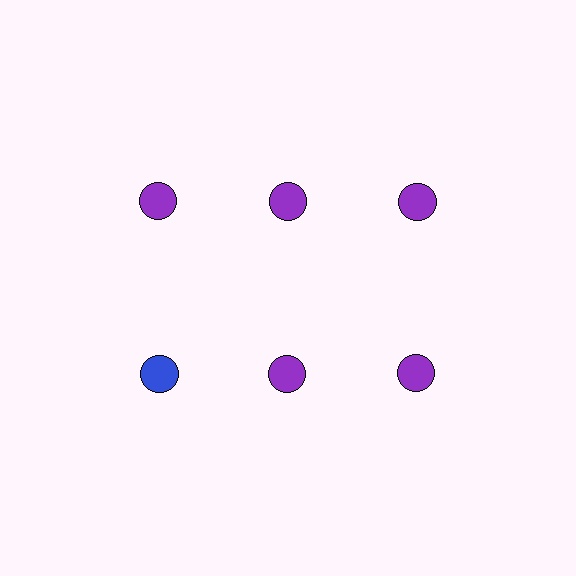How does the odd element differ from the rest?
It has a different color: blue instead of purple.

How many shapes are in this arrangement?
There are 6 shapes arranged in a grid pattern.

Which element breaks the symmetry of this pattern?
The blue circle in the second row, leftmost column breaks the symmetry. All other shapes are purple circles.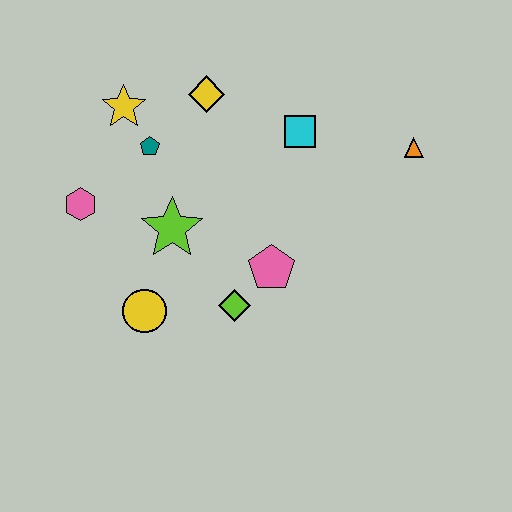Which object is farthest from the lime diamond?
The orange triangle is farthest from the lime diamond.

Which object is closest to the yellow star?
The teal pentagon is closest to the yellow star.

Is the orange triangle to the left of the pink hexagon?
No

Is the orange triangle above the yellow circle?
Yes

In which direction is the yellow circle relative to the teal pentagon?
The yellow circle is below the teal pentagon.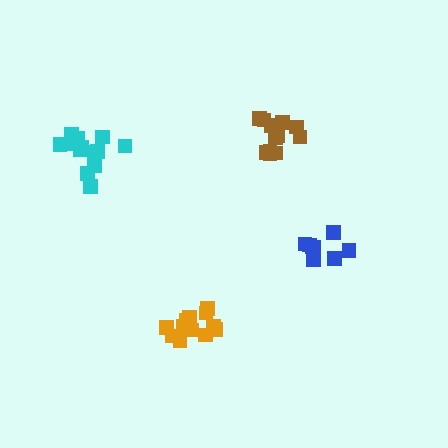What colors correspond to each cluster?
The clusters are colored: cyan, brown, blue, orange.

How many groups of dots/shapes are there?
There are 4 groups.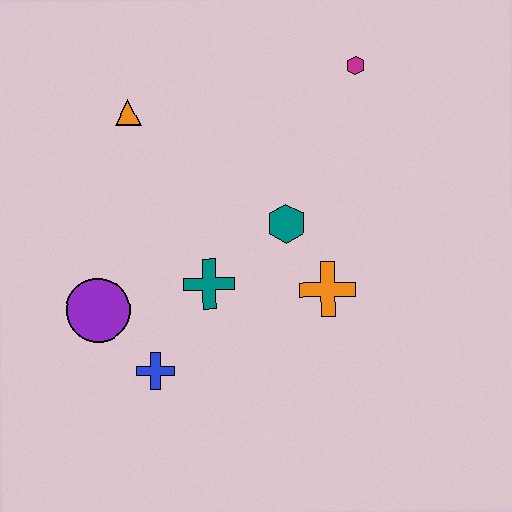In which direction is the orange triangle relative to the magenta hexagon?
The orange triangle is to the left of the magenta hexagon.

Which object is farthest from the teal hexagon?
The purple circle is farthest from the teal hexagon.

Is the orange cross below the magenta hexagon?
Yes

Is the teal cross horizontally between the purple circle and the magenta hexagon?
Yes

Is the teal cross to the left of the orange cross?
Yes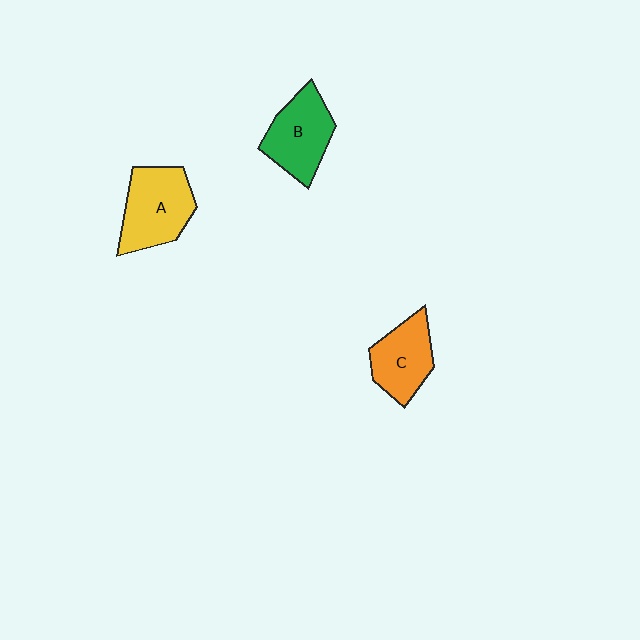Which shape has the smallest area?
Shape C (orange).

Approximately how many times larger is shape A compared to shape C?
Approximately 1.3 times.